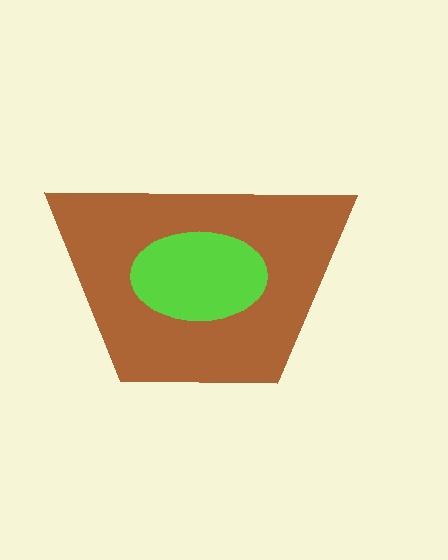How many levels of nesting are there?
2.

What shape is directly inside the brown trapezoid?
The lime ellipse.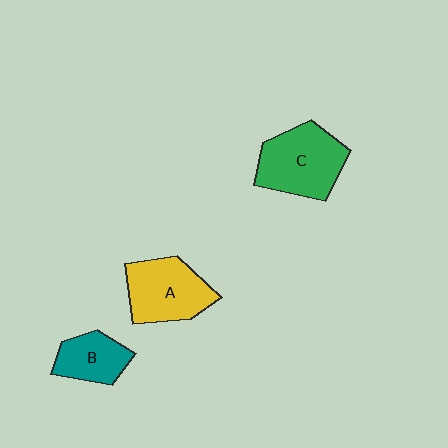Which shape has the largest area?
Shape C (green).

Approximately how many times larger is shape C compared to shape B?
Approximately 1.7 times.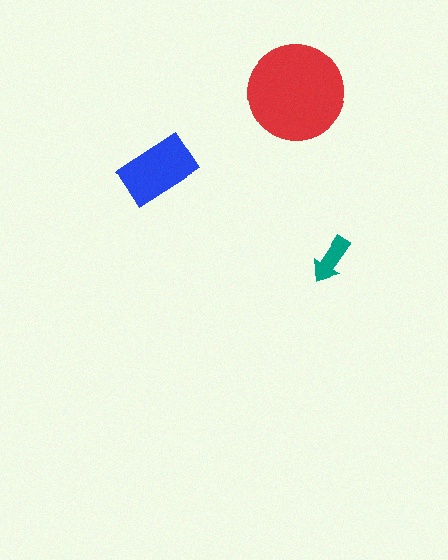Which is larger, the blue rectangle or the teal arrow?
The blue rectangle.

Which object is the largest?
The red circle.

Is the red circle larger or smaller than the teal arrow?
Larger.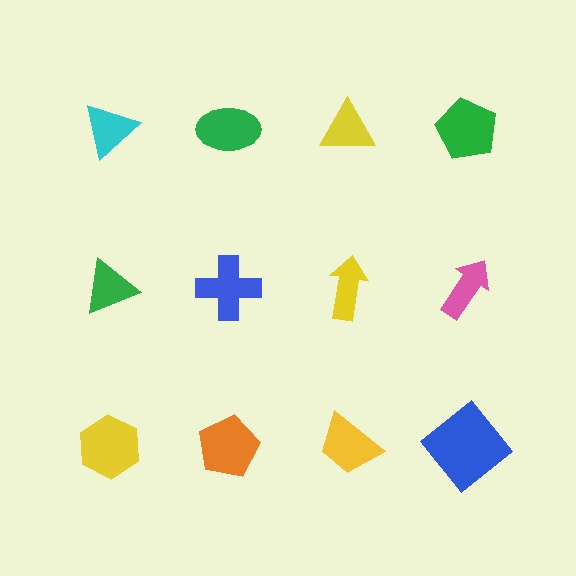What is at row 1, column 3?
A yellow triangle.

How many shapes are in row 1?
4 shapes.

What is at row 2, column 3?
A yellow arrow.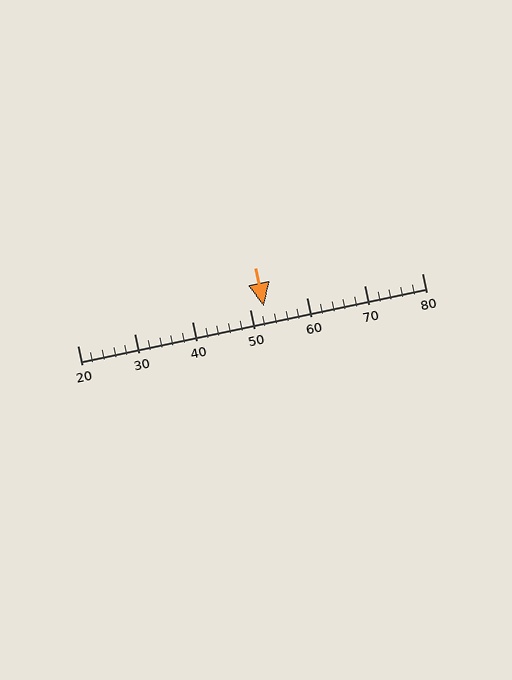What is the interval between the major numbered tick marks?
The major tick marks are spaced 10 units apart.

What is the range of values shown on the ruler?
The ruler shows values from 20 to 80.